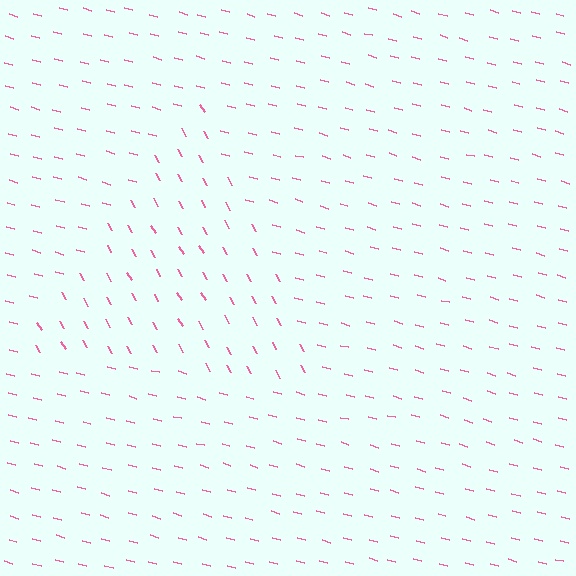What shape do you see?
I see a triangle.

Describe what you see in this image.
The image is filled with small pink line segments. A triangle region in the image has lines oriented differently from the surrounding lines, creating a visible texture boundary.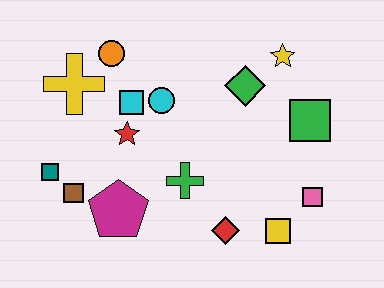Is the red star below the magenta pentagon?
No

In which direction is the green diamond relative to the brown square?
The green diamond is to the right of the brown square.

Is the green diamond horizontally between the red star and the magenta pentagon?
No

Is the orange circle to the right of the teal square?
Yes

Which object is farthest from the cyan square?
The pink square is farthest from the cyan square.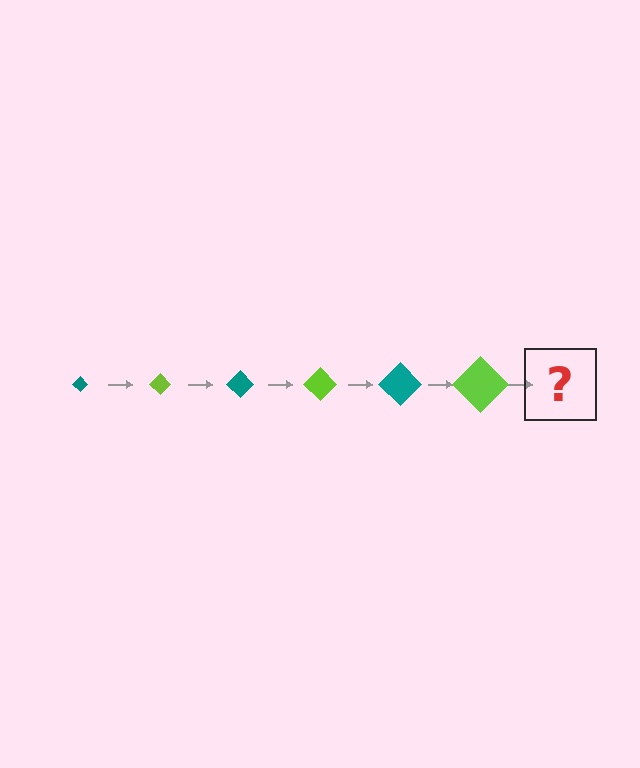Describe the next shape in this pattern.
It should be a teal diamond, larger than the previous one.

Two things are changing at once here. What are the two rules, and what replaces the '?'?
The two rules are that the diamond grows larger each step and the color cycles through teal and lime. The '?' should be a teal diamond, larger than the previous one.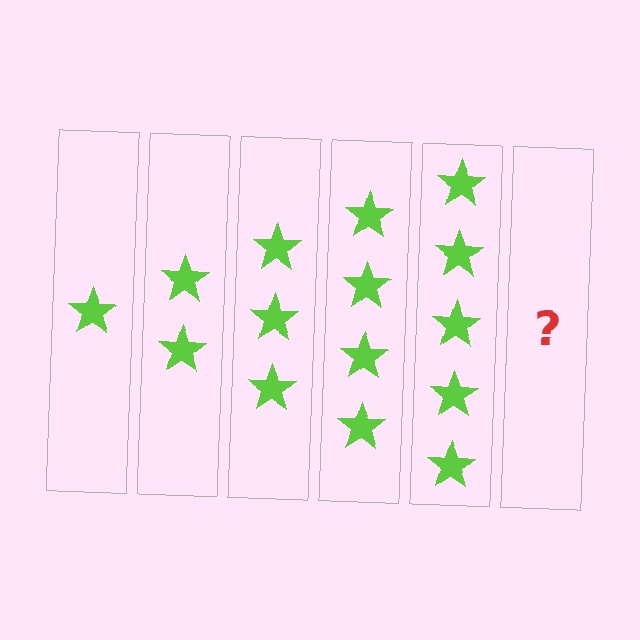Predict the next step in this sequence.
The next step is 6 stars.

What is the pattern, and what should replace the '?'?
The pattern is that each step adds one more star. The '?' should be 6 stars.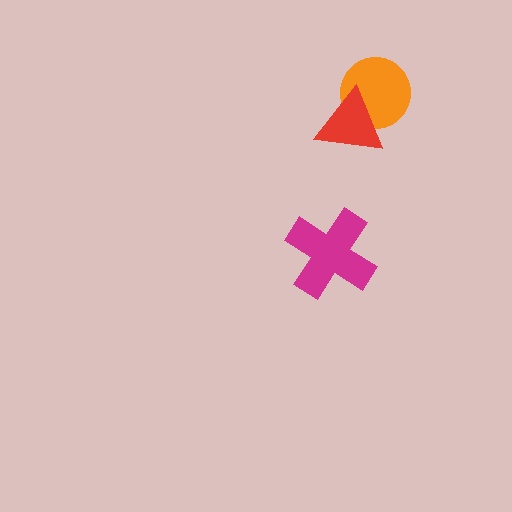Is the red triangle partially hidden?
No, no other shape covers it.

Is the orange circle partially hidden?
Yes, it is partially covered by another shape.